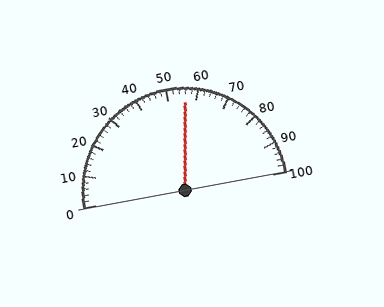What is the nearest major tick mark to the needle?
The nearest major tick mark is 60.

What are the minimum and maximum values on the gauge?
The gauge ranges from 0 to 100.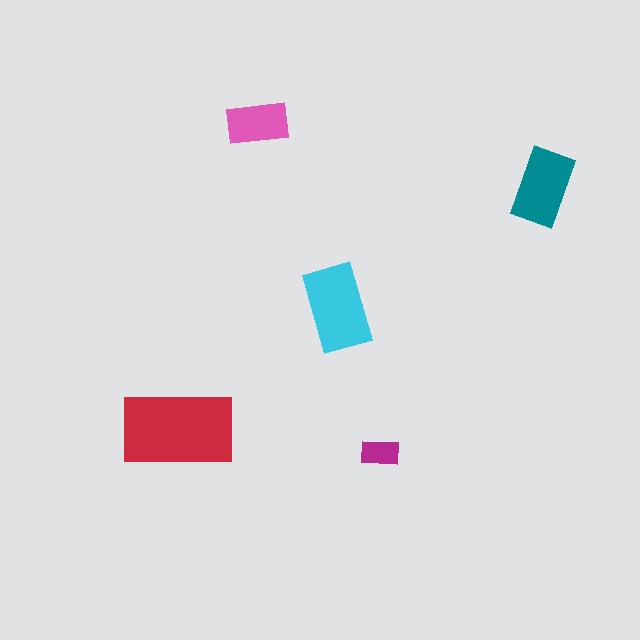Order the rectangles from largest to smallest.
the red one, the cyan one, the teal one, the pink one, the magenta one.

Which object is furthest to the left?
The red rectangle is leftmost.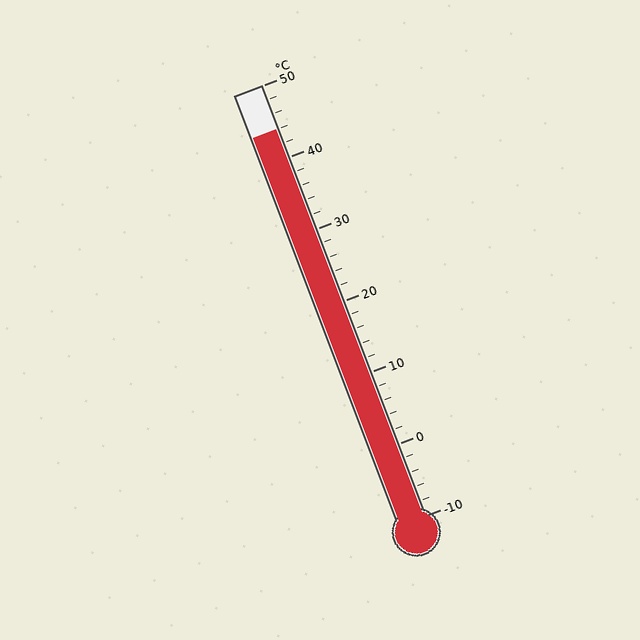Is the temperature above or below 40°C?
The temperature is above 40°C.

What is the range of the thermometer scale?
The thermometer scale ranges from -10°C to 50°C.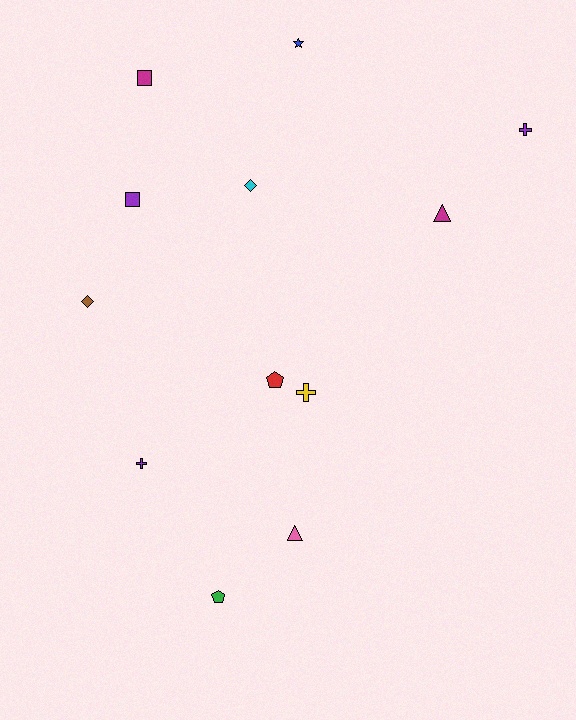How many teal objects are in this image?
There are no teal objects.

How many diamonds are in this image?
There are 2 diamonds.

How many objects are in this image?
There are 12 objects.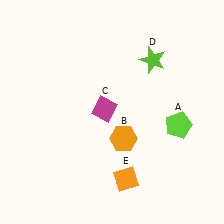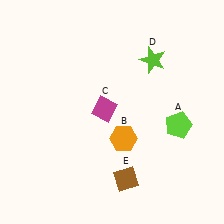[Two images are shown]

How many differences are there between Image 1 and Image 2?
There is 1 difference between the two images.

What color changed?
The diamond (E) changed from orange in Image 1 to brown in Image 2.